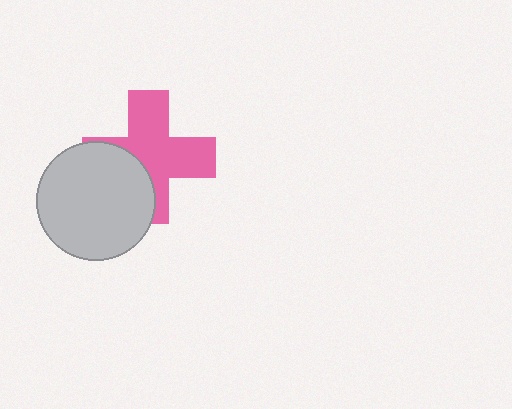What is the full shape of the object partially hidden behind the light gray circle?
The partially hidden object is a pink cross.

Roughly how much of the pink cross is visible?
Most of it is visible (roughly 66%).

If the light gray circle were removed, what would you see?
You would see the complete pink cross.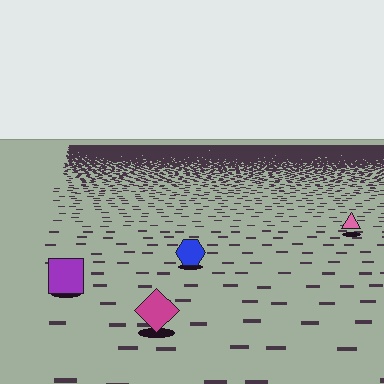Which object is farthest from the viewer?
The pink triangle is farthest from the viewer. It appears smaller and the ground texture around it is denser.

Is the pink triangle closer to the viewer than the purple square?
No. The purple square is closer — you can tell from the texture gradient: the ground texture is coarser near it.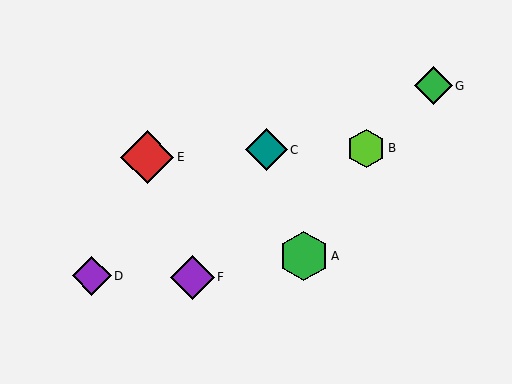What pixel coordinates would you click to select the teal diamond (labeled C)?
Click at (267, 150) to select the teal diamond C.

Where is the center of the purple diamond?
The center of the purple diamond is at (92, 276).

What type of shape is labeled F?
Shape F is a purple diamond.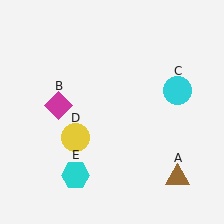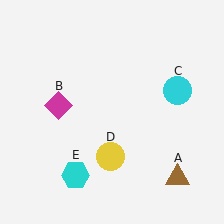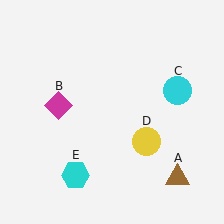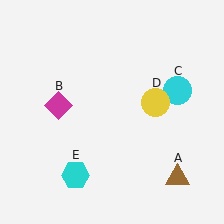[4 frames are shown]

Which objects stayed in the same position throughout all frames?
Brown triangle (object A) and magenta diamond (object B) and cyan circle (object C) and cyan hexagon (object E) remained stationary.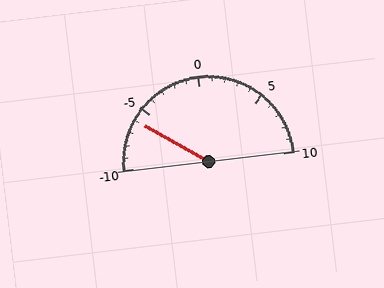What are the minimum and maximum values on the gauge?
The gauge ranges from -10 to 10.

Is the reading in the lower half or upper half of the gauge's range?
The reading is in the lower half of the range (-10 to 10).